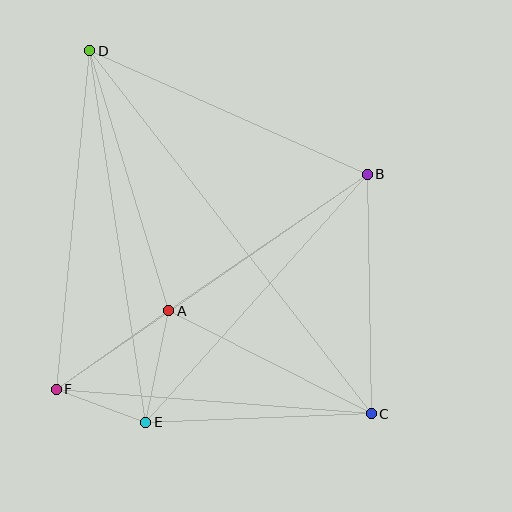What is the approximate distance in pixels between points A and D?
The distance between A and D is approximately 271 pixels.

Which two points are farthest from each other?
Points C and D are farthest from each other.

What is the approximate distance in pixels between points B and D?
The distance between B and D is approximately 303 pixels.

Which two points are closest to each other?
Points E and F are closest to each other.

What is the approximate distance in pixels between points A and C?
The distance between A and C is approximately 227 pixels.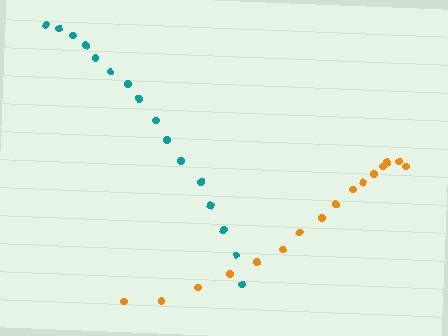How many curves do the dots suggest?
There are 2 distinct paths.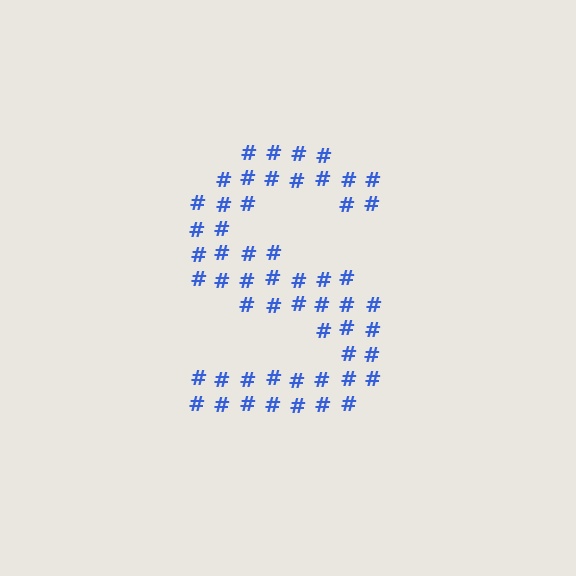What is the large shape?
The large shape is the letter S.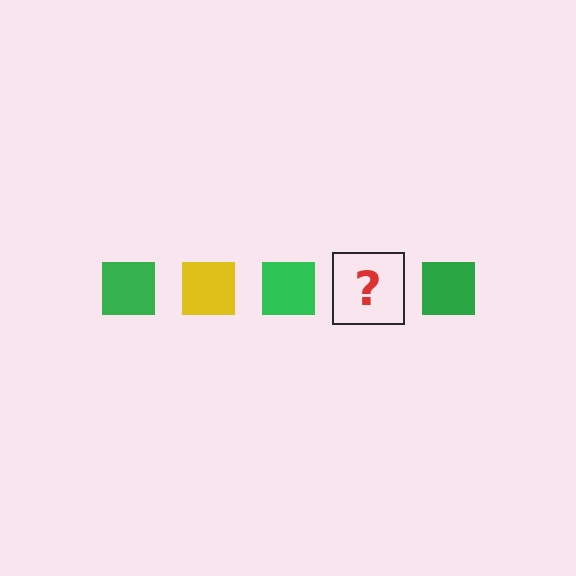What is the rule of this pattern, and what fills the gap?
The rule is that the pattern cycles through green, yellow squares. The gap should be filled with a yellow square.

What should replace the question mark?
The question mark should be replaced with a yellow square.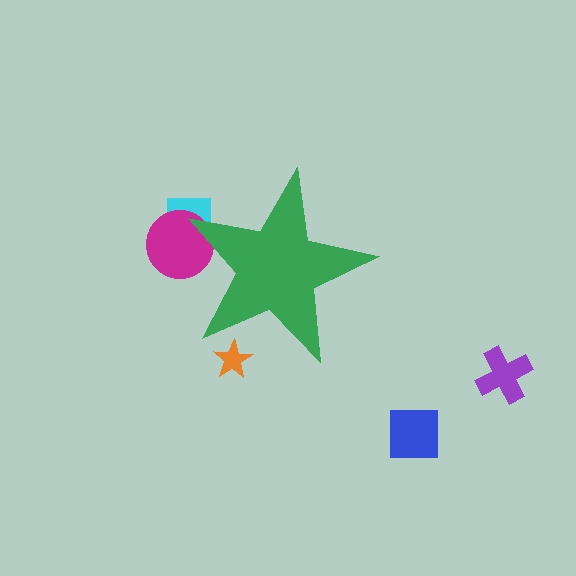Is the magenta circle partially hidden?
Yes, the magenta circle is partially hidden behind the green star.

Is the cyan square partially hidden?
Yes, the cyan square is partially hidden behind the green star.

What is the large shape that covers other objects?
A green star.